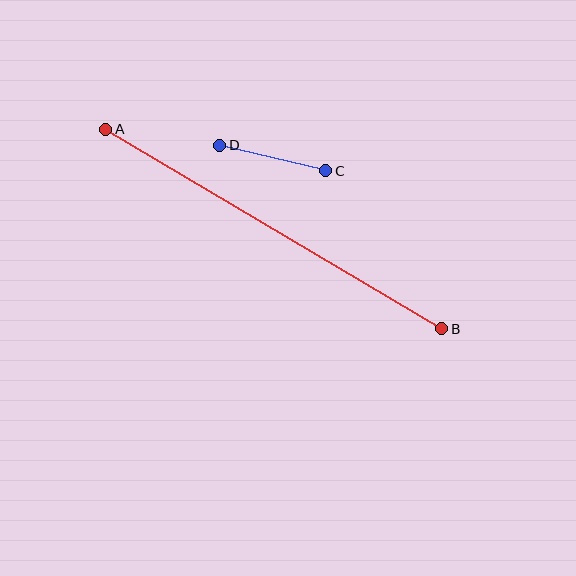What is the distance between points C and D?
The distance is approximately 109 pixels.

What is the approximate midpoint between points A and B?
The midpoint is at approximately (274, 229) pixels.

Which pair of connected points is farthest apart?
Points A and B are farthest apart.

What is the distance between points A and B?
The distance is approximately 391 pixels.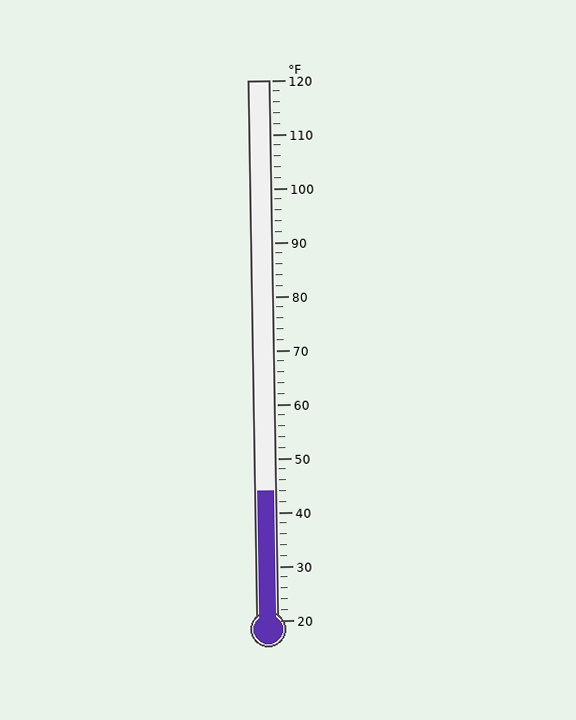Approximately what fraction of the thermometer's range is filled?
The thermometer is filled to approximately 25% of its range.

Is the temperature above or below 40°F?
The temperature is above 40°F.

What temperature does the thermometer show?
The thermometer shows approximately 44°F.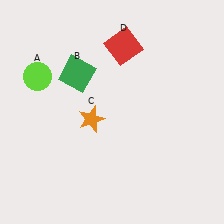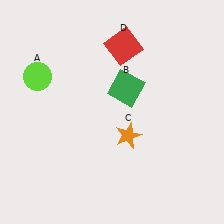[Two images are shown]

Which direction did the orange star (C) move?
The orange star (C) moved right.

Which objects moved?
The objects that moved are: the green square (B), the orange star (C).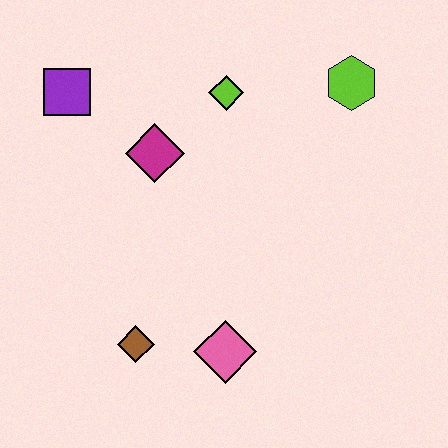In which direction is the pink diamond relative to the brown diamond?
The pink diamond is to the right of the brown diamond.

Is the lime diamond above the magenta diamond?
Yes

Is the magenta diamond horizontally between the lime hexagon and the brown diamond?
Yes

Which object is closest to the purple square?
The magenta diamond is closest to the purple square.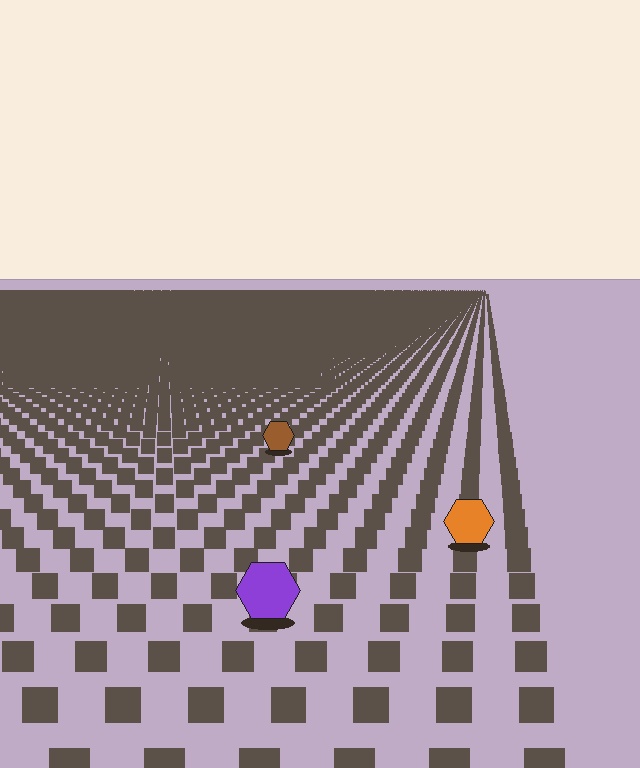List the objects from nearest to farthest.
From nearest to farthest: the purple hexagon, the orange hexagon, the brown hexagon.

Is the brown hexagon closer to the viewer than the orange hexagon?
No. The orange hexagon is closer — you can tell from the texture gradient: the ground texture is coarser near it.